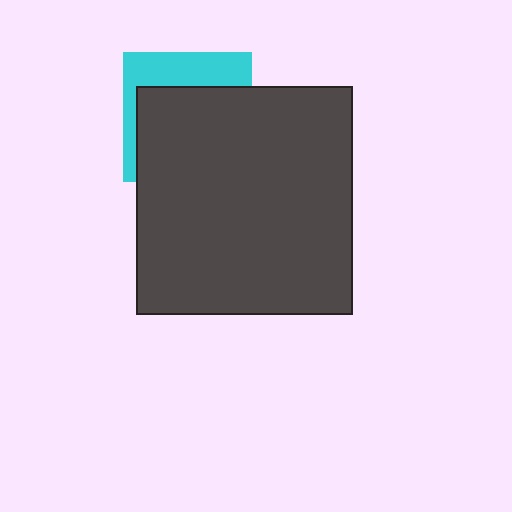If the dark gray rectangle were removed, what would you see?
You would see the complete cyan square.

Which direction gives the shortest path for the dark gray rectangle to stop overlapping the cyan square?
Moving down gives the shortest separation.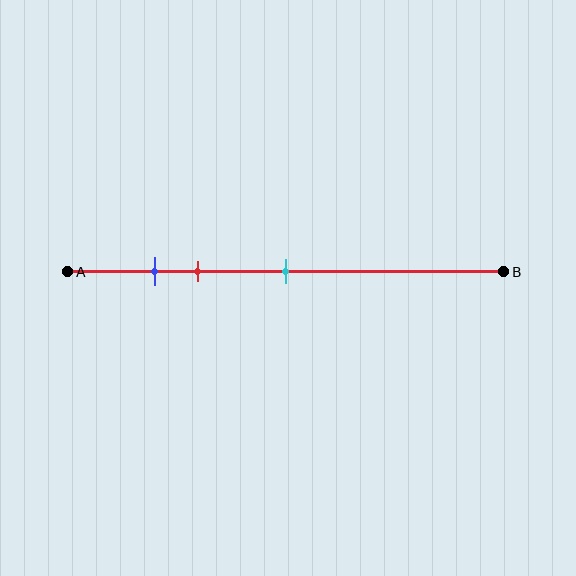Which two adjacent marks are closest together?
The blue and red marks are the closest adjacent pair.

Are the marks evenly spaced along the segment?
No, the marks are not evenly spaced.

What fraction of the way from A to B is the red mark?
The red mark is approximately 30% (0.3) of the way from A to B.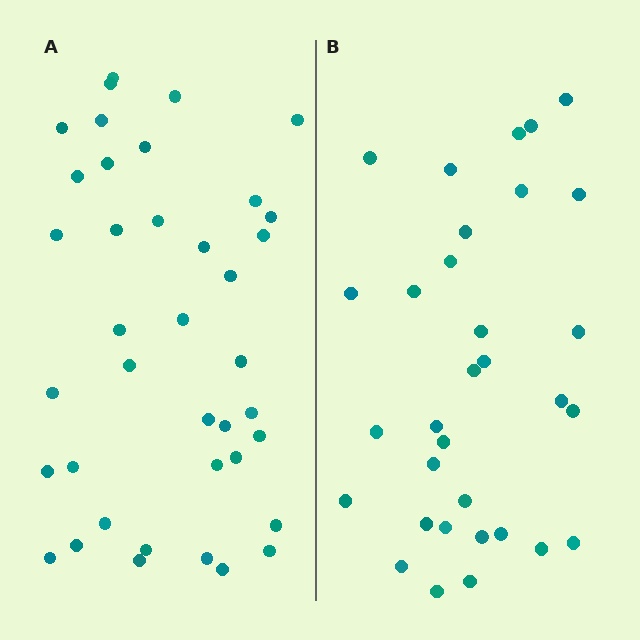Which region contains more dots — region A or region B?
Region A (the left region) has more dots.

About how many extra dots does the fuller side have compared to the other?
Region A has roughly 8 or so more dots than region B.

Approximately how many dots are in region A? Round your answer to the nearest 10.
About 40 dots. (The exact count is 39, which rounds to 40.)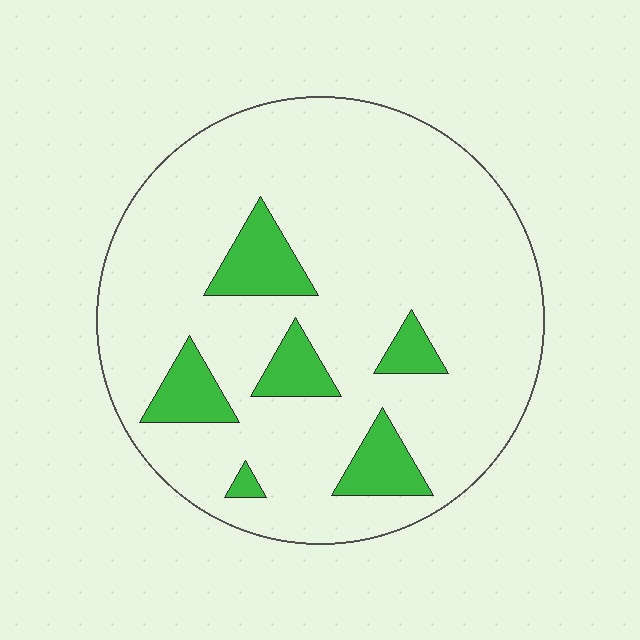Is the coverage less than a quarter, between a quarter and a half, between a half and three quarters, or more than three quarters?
Less than a quarter.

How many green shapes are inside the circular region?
6.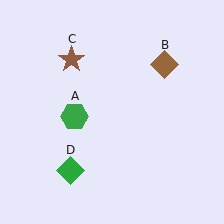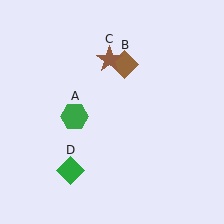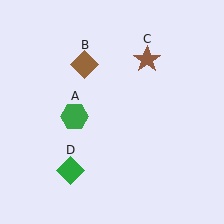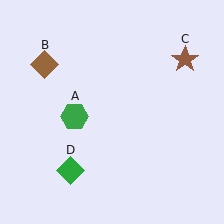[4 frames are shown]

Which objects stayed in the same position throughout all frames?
Green hexagon (object A) and green diamond (object D) remained stationary.